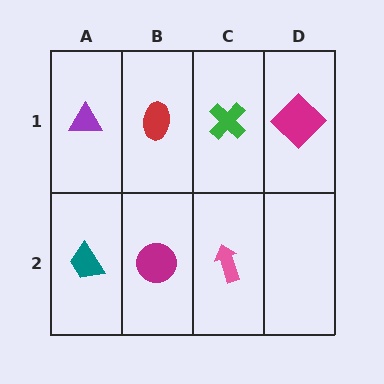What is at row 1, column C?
A green cross.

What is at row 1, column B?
A red ellipse.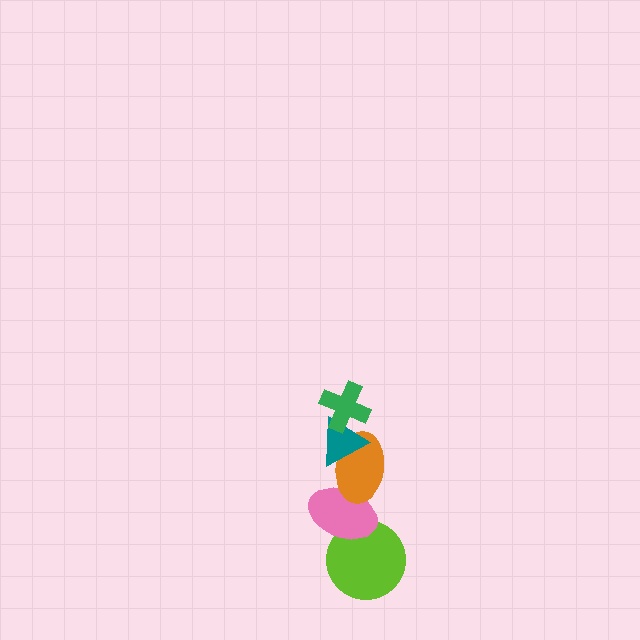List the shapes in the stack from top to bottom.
From top to bottom: the green cross, the teal triangle, the orange ellipse, the pink ellipse, the lime circle.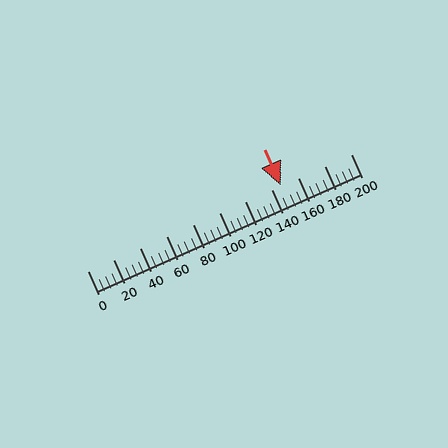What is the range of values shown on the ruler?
The ruler shows values from 0 to 200.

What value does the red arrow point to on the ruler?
The red arrow points to approximately 147.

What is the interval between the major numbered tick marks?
The major tick marks are spaced 20 units apart.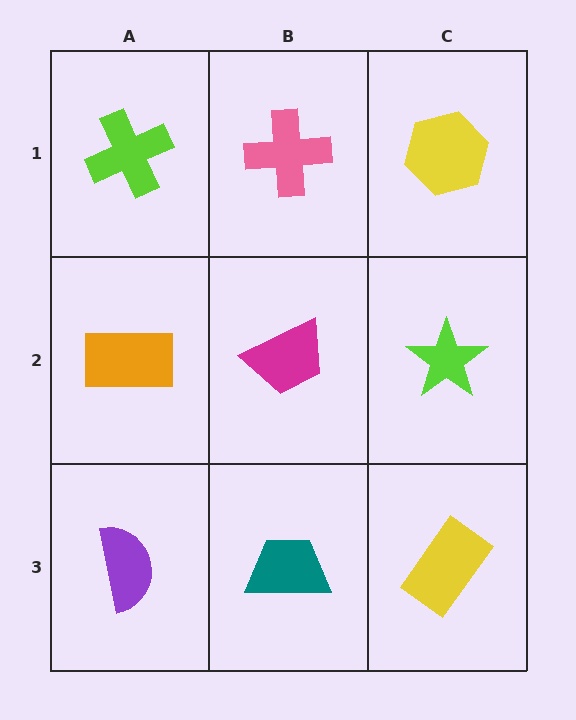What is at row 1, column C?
A yellow hexagon.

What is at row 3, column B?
A teal trapezoid.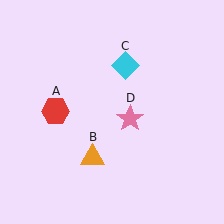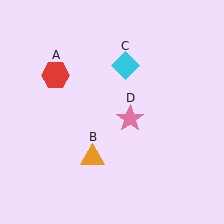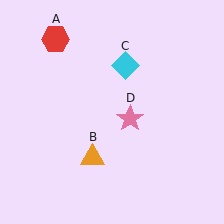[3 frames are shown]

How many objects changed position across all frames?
1 object changed position: red hexagon (object A).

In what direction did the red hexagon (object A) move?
The red hexagon (object A) moved up.